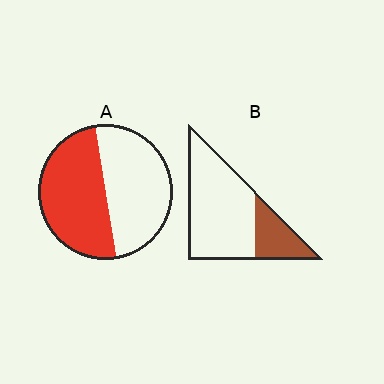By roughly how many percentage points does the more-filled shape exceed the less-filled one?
By roughly 25 percentage points (A over B).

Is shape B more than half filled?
No.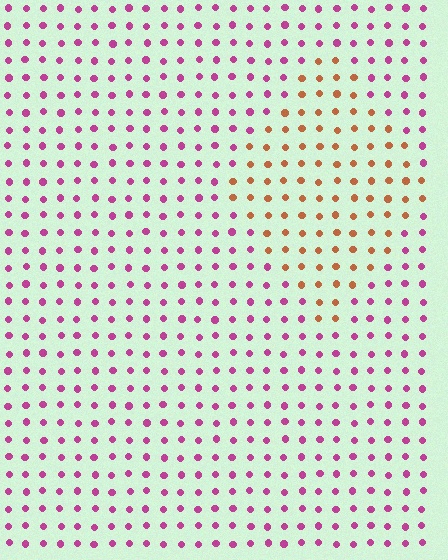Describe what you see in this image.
The image is filled with small magenta elements in a uniform arrangement. A diamond-shaped region is visible where the elements are tinted to a slightly different hue, forming a subtle color boundary.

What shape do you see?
I see a diamond.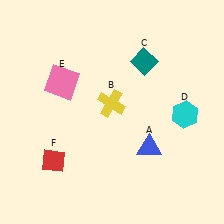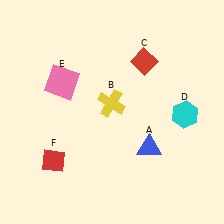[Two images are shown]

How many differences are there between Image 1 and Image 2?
There is 1 difference between the two images.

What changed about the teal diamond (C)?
In Image 1, C is teal. In Image 2, it changed to red.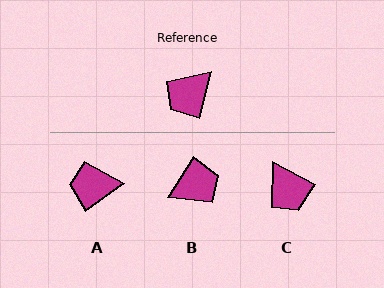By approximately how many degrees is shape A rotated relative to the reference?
Approximately 41 degrees clockwise.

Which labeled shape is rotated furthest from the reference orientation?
B, about 161 degrees away.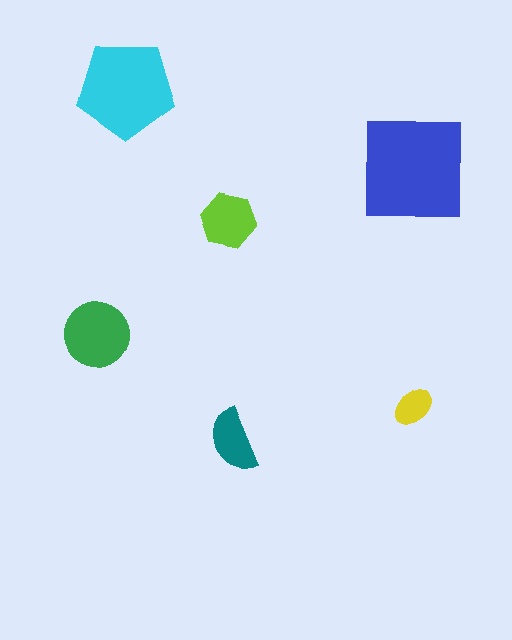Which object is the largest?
The blue square.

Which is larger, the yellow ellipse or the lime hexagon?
The lime hexagon.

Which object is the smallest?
The yellow ellipse.